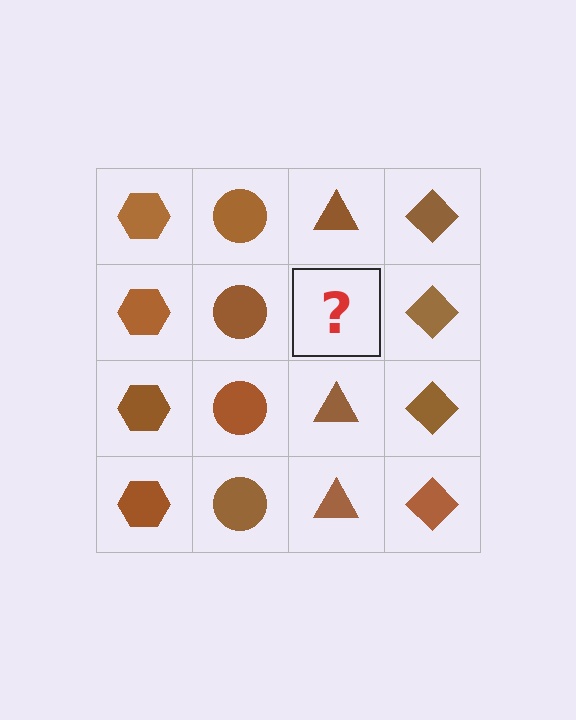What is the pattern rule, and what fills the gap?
The rule is that each column has a consistent shape. The gap should be filled with a brown triangle.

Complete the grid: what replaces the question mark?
The question mark should be replaced with a brown triangle.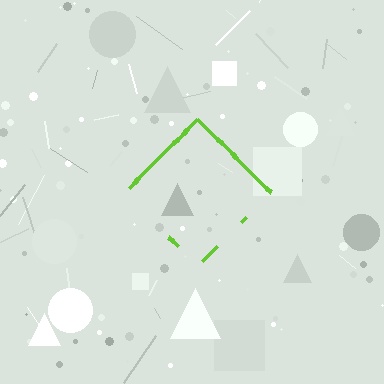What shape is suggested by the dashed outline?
The dashed outline suggests a diamond.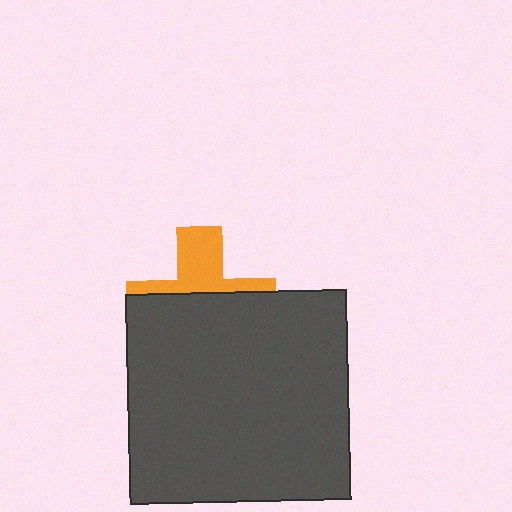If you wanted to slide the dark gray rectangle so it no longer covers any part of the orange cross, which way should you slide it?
Slide it down — that is the most direct way to separate the two shapes.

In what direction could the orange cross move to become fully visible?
The orange cross could move up. That would shift it out from behind the dark gray rectangle entirely.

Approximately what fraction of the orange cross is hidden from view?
Roughly 62% of the orange cross is hidden behind the dark gray rectangle.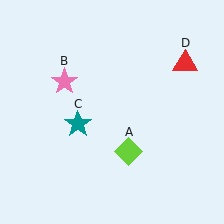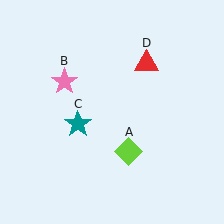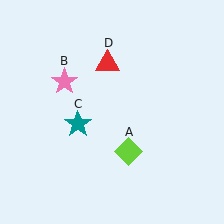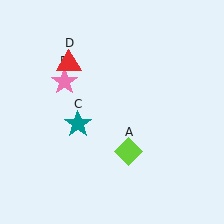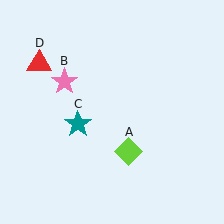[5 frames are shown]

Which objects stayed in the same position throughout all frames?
Lime diamond (object A) and pink star (object B) and teal star (object C) remained stationary.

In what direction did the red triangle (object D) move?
The red triangle (object D) moved left.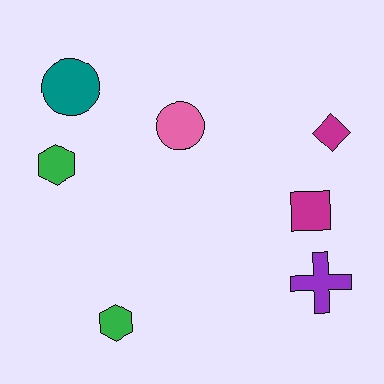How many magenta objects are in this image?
There are 2 magenta objects.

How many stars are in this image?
There are no stars.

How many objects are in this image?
There are 7 objects.